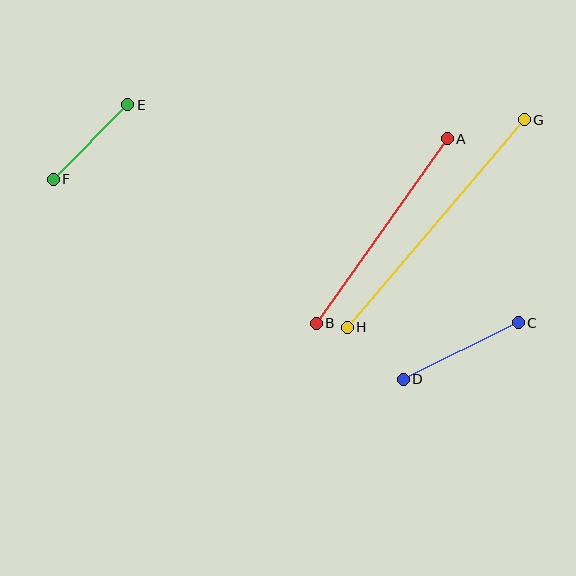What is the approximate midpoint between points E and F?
The midpoint is at approximately (91, 142) pixels.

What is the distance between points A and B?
The distance is approximately 226 pixels.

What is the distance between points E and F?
The distance is approximately 105 pixels.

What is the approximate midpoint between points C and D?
The midpoint is at approximately (461, 351) pixels.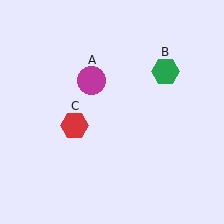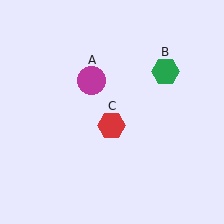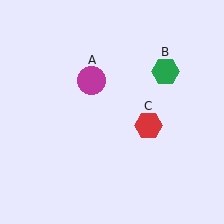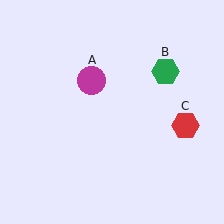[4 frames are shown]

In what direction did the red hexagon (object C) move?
The red hexagon (object C) moved right.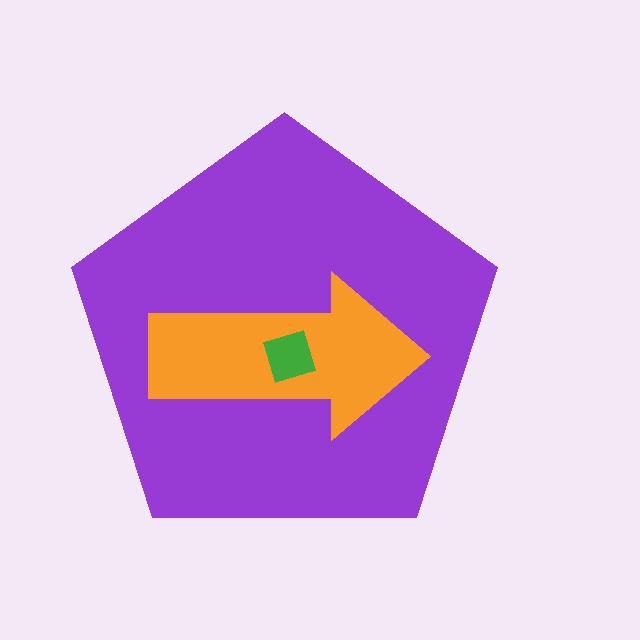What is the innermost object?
The green square.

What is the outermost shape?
The purple pentagon.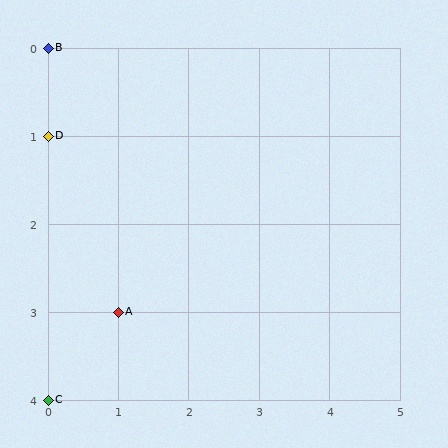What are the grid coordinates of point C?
Point C is at grid coordinates (0, 4).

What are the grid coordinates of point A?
Point A is at grid coordinates (1, 3).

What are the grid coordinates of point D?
Point D is at grid coordinates (0, 1).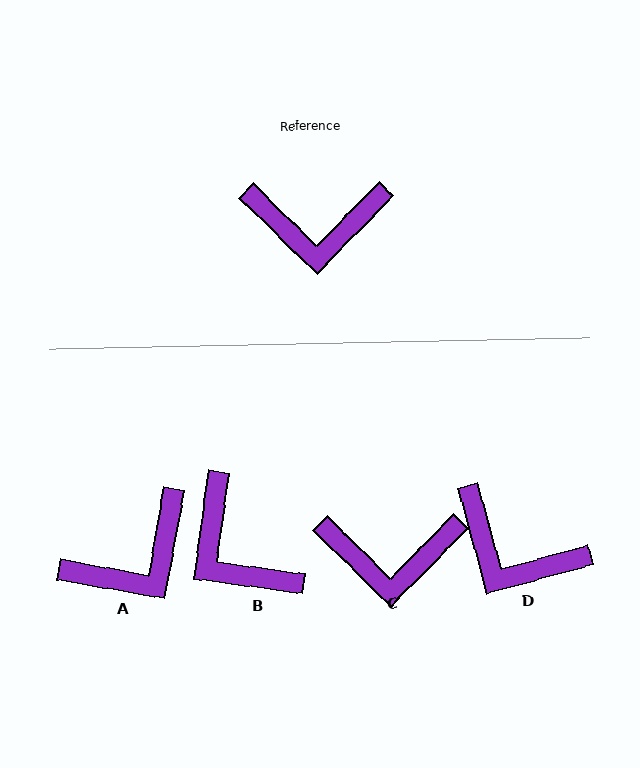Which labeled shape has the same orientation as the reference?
C.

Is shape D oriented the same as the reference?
No, it is off by about 30 degrees.